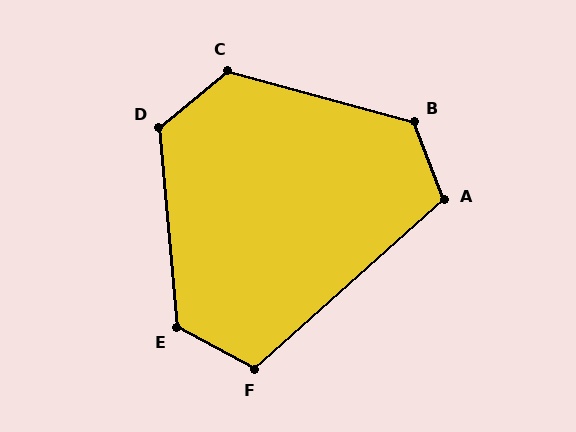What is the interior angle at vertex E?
Approximately 124 degrees (obtuse).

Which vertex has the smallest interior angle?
F, at approximately 109 degrees.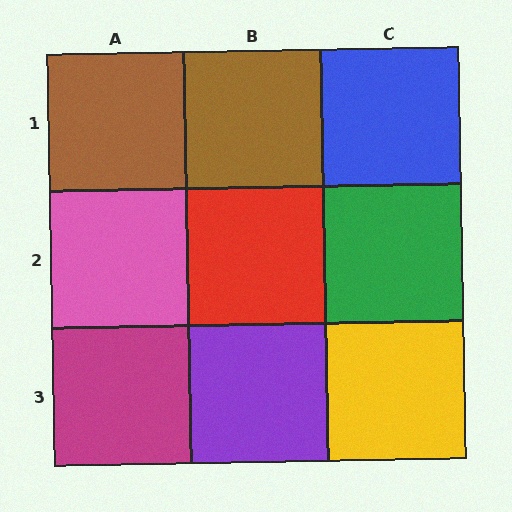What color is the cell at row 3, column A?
Magenta.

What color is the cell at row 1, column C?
Blue.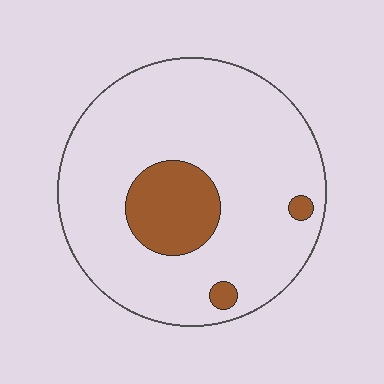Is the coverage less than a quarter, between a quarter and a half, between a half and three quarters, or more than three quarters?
Less than a quarter.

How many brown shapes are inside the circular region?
3.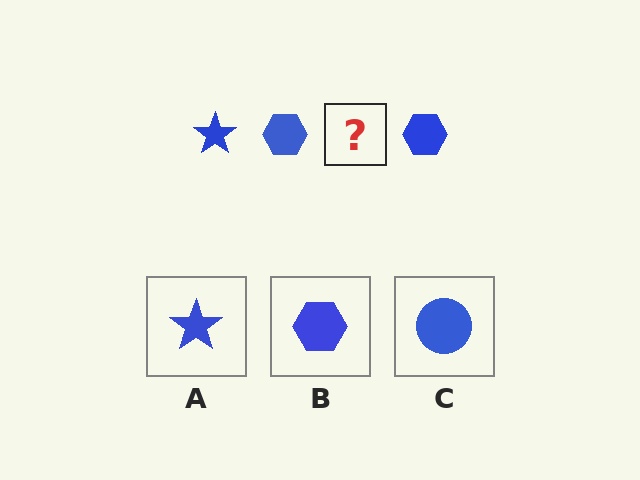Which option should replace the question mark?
Option A.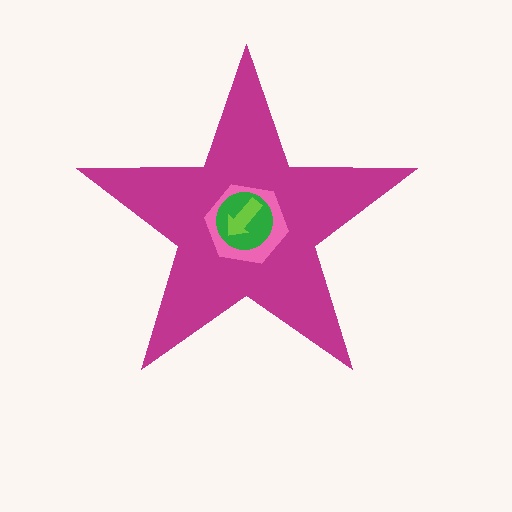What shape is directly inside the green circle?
The lime arrow.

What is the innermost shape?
The lime arrow.